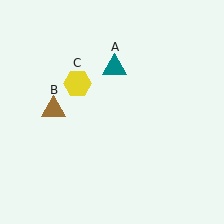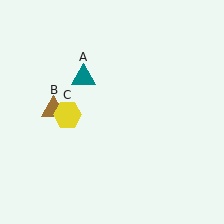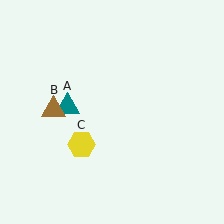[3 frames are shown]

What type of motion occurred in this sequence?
The teal triangle (object A), yellow hexagon (object C) rotated counterclockwise around the center of the scene.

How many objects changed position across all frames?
2 objects changed position: teal triangle (object A), yellow hexagon (object C).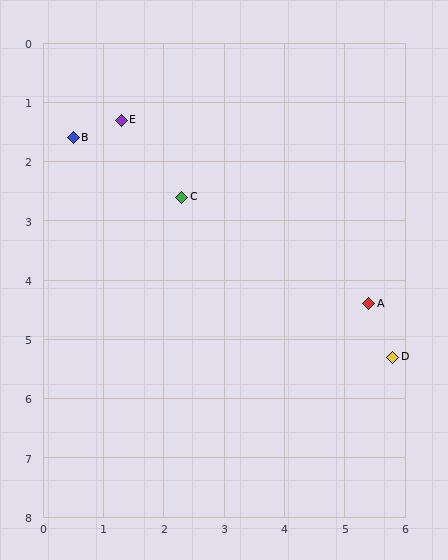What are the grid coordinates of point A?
Point A is at approximately (5.4, 4.4).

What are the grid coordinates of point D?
Point D is at approximately (5.8, 5.3).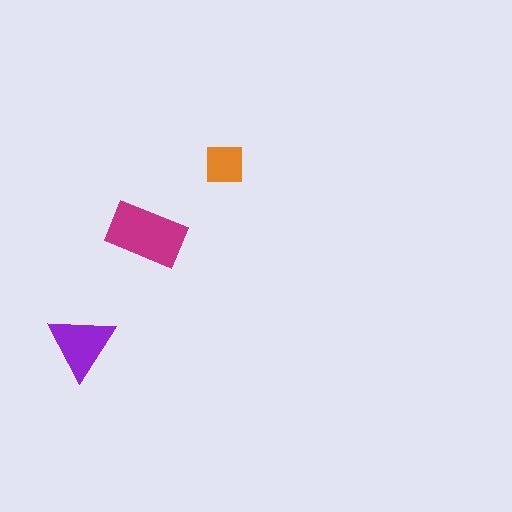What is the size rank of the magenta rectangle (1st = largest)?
1st.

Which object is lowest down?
The purple triangle is bottommost.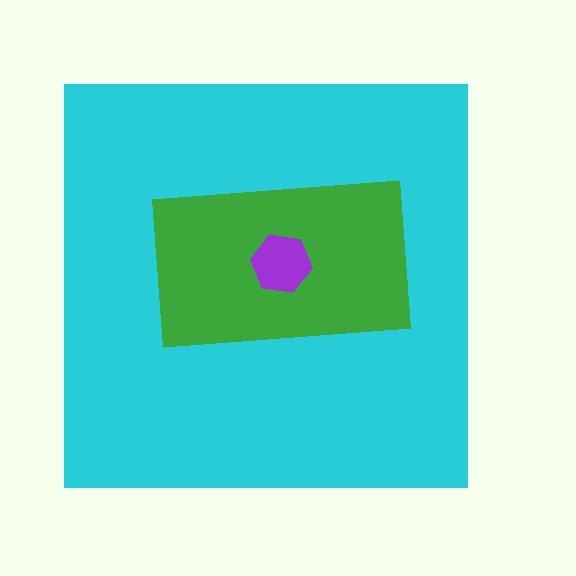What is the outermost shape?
The cyan square.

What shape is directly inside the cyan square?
The green rectangle.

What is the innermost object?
The purple hexagon.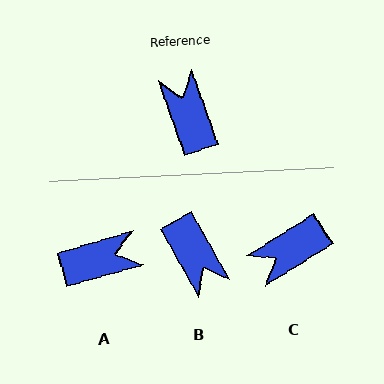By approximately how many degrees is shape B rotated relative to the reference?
Approximately 170 degrees clockwise.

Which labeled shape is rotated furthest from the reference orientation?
B, about 170 degrees away.